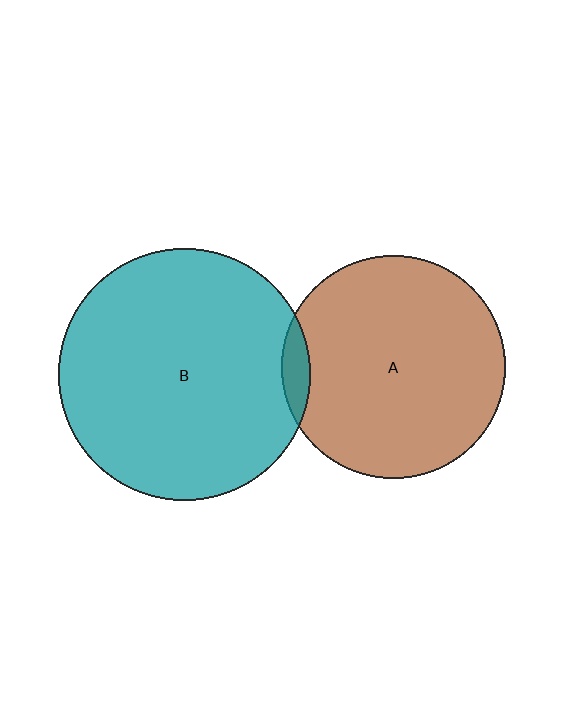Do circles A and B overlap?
Yes.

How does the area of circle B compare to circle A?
Approximately 1.3 times.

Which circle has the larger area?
Circle B (teal).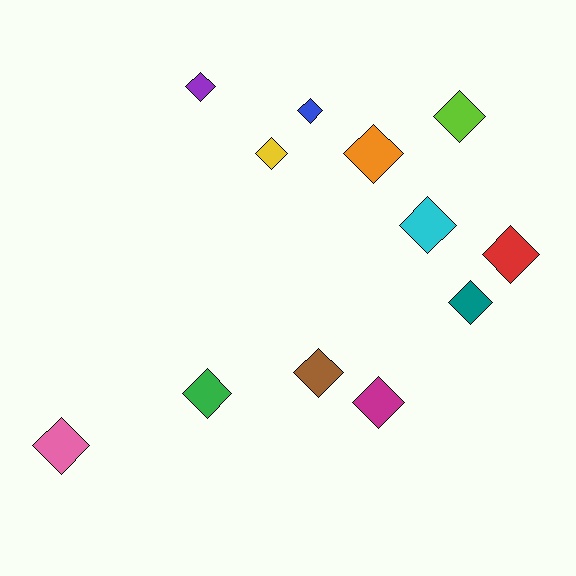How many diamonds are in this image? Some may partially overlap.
There are 12 diamonds.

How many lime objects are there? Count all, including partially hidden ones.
There is 1 lime object.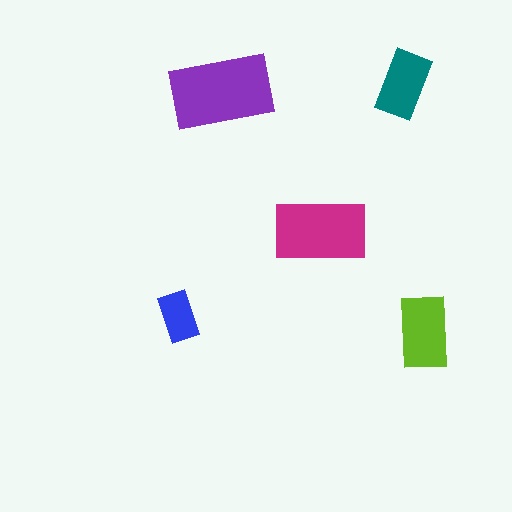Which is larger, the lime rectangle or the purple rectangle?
The purple one.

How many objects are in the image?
There are 5 objects in the image.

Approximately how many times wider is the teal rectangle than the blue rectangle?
About 1.5 times wider.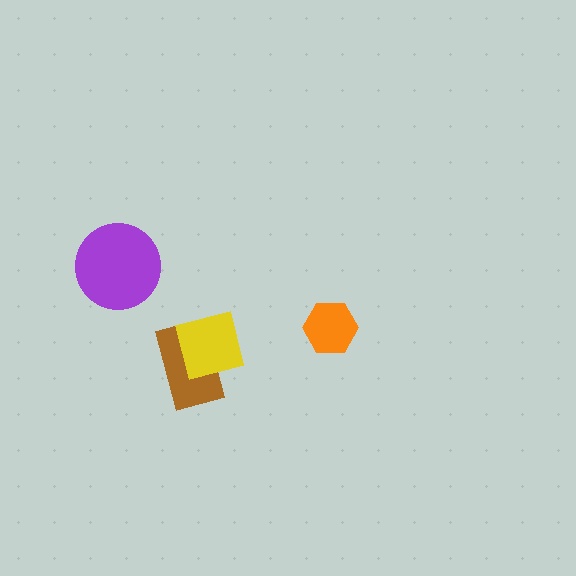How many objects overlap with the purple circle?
0 objects overlap with the purple circle.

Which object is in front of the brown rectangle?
The yellow square is in front of the brown rectangle.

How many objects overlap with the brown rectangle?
1 object overlaps with the brown rectangle.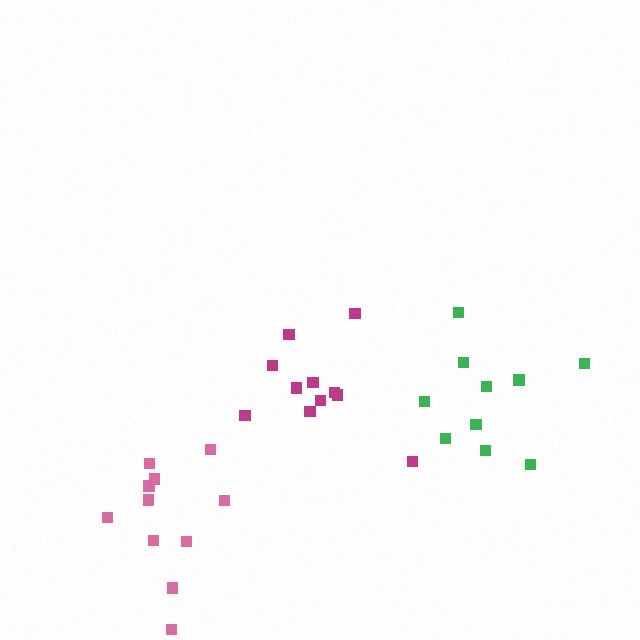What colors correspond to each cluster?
The clusters are colored: magenta, green, pink.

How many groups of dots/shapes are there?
There are 3 groups.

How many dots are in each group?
Group 1: 11 dots, Group 2: 10 dots, Group 3: 11 dots (32 total).